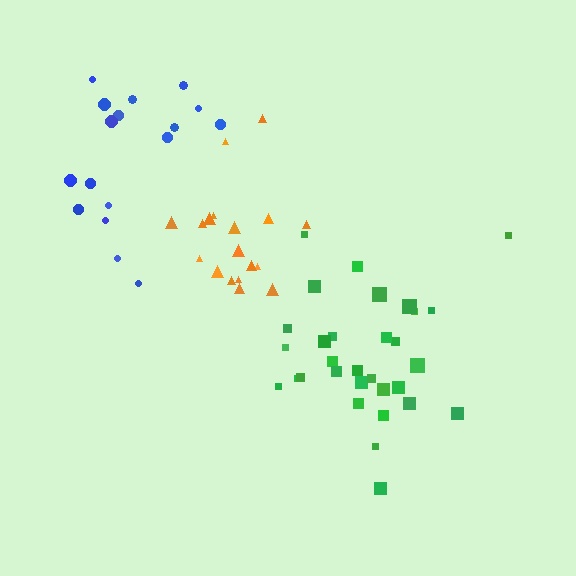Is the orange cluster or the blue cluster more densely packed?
Orange.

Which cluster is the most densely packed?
Orange.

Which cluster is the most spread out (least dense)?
Blue.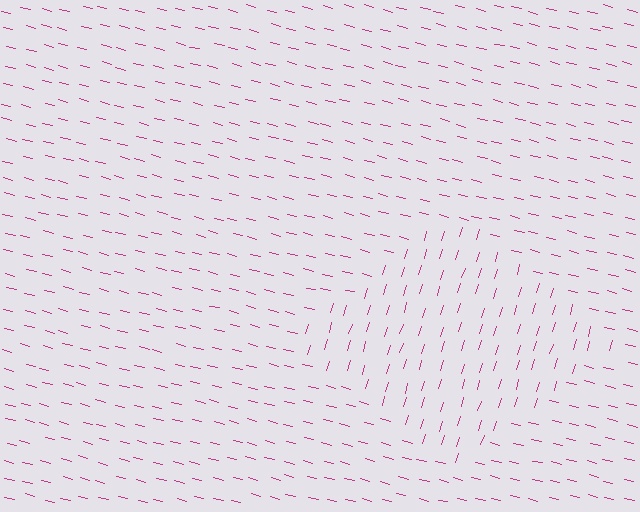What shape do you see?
I see a diamond.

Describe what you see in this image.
The image is filled with small magenta line segments. A diamond region in the image has lines oriented differently from the surrounding lines, creating a visible texture boundary.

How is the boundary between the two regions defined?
The boundary is defined purely by a change in line orientation (approximately 86 degrees difference). All lines are the same color and thickness.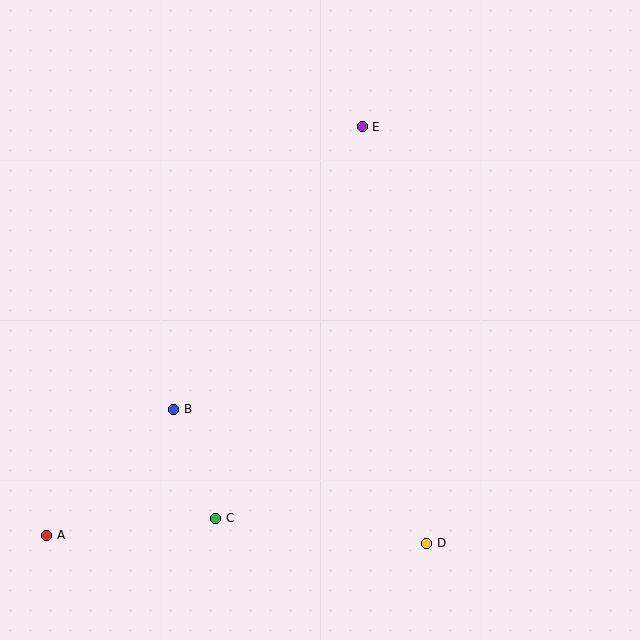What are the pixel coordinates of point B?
Point B is at (174, 409).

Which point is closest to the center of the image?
Point B at (174, 409) is closest to the center.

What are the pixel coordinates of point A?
Point A is at (47, 535).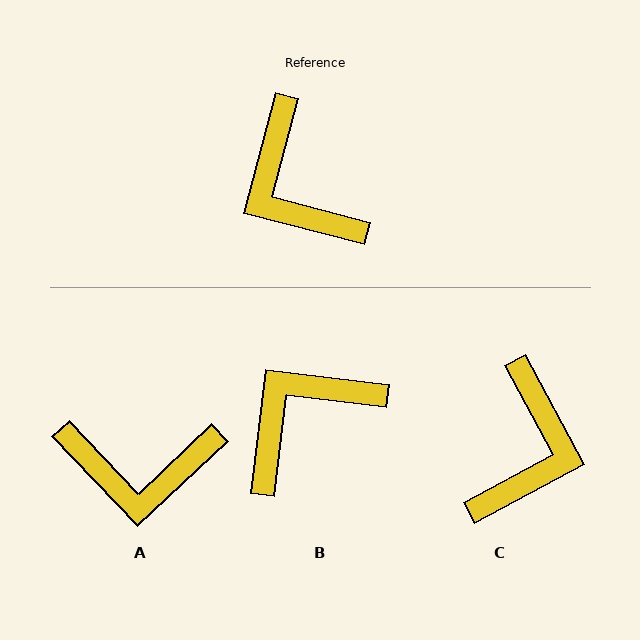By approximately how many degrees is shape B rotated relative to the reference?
Approximately 82 degrees clockwise.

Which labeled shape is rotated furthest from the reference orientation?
C, about 133 degrees away.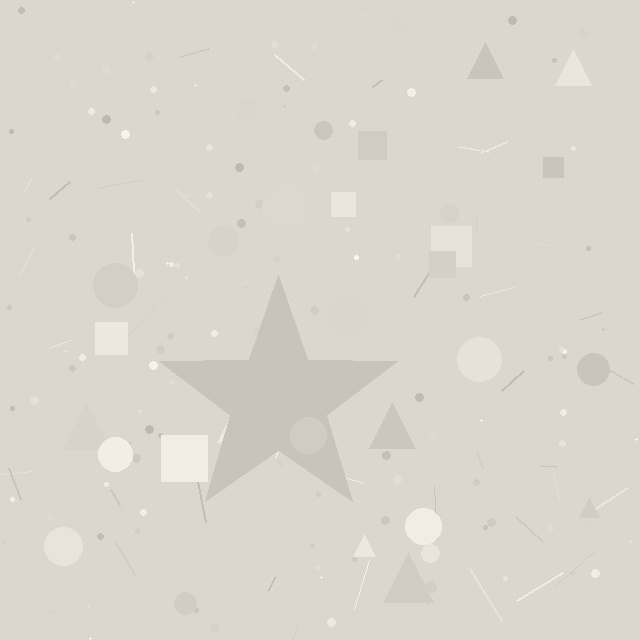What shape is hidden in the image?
A star is hidden in the image.